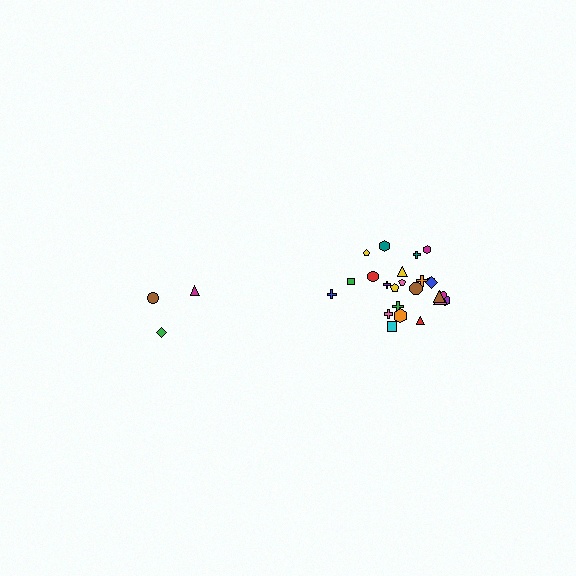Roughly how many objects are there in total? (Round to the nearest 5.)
Roughly 30 objects in total.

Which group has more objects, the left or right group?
The right group.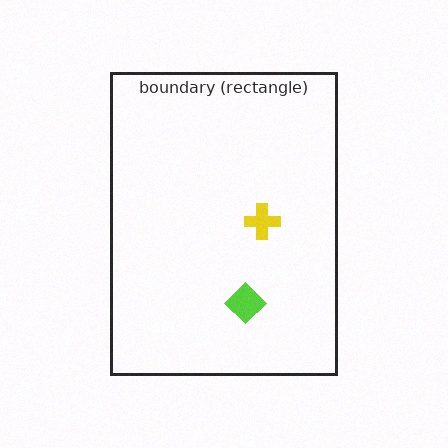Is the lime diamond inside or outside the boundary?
Inside.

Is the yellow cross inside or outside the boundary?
Inside.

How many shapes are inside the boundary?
2 inside, 0 outside.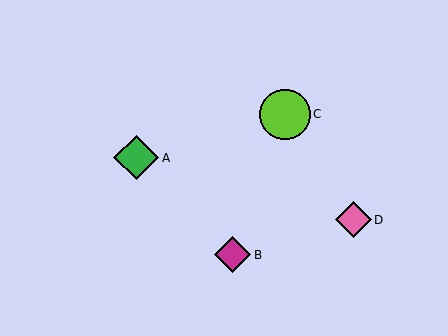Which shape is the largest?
The lime circle (labeled C) is the largest.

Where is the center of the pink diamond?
The center of the pink diamond is at (353, 220).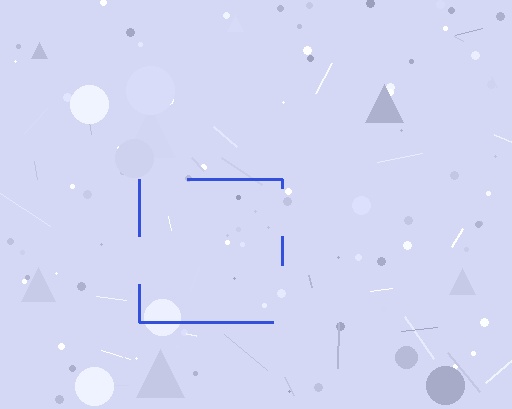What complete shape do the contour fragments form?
The contour fragments form a square.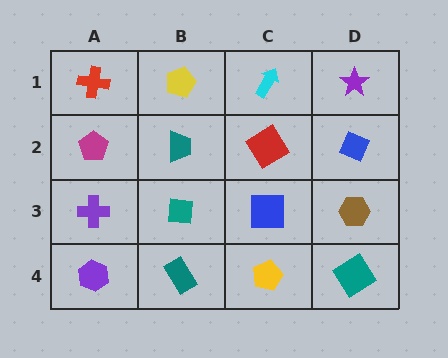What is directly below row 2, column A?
A purple cross.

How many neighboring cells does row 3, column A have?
3.